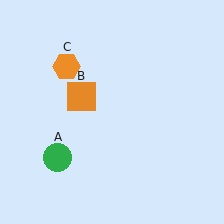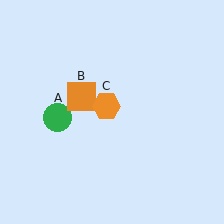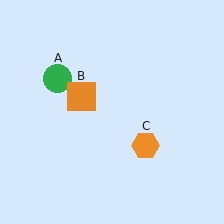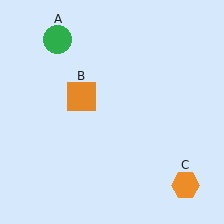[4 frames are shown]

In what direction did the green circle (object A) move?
The green circle (object A) moved up.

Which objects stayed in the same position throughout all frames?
Orange square (object B) remained stationary.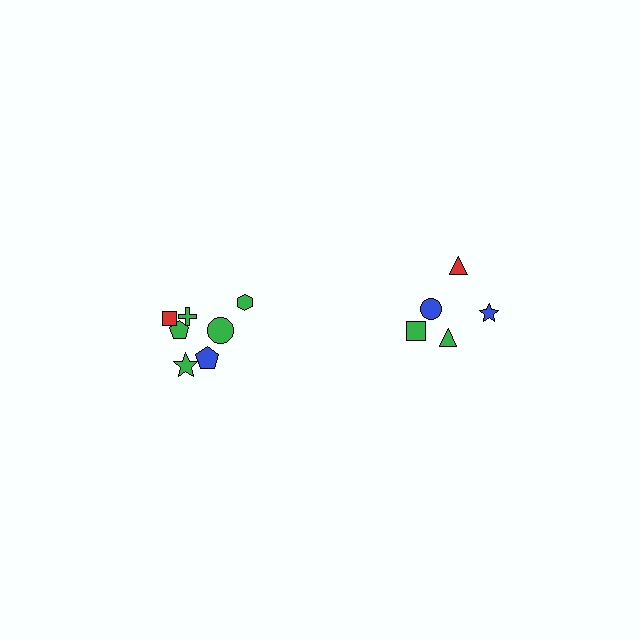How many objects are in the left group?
There are 7 objects.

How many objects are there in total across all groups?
There are 12 objects.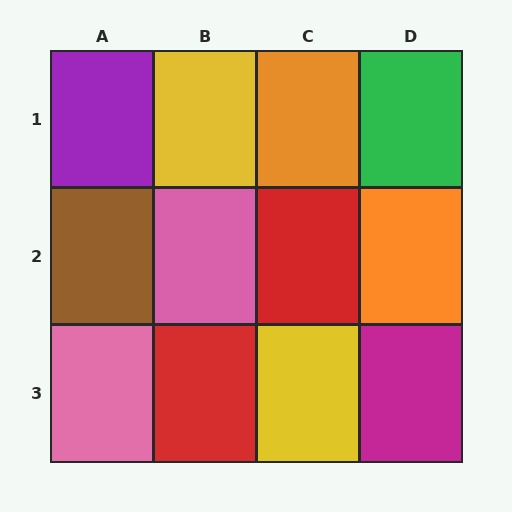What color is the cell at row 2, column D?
Orange.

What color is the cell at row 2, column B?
Pink.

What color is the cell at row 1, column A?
Purple.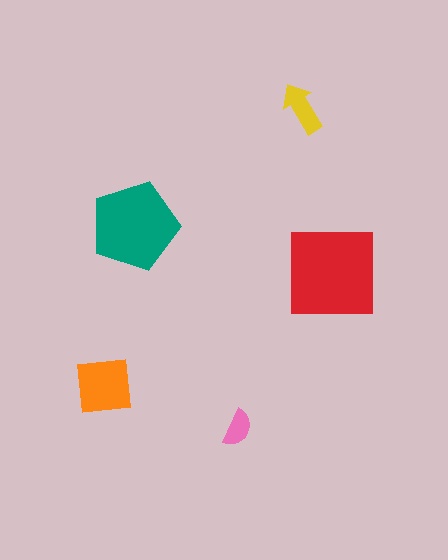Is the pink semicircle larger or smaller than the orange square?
Smaller.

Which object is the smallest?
The pink semicircle.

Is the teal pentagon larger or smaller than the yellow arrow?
Larger.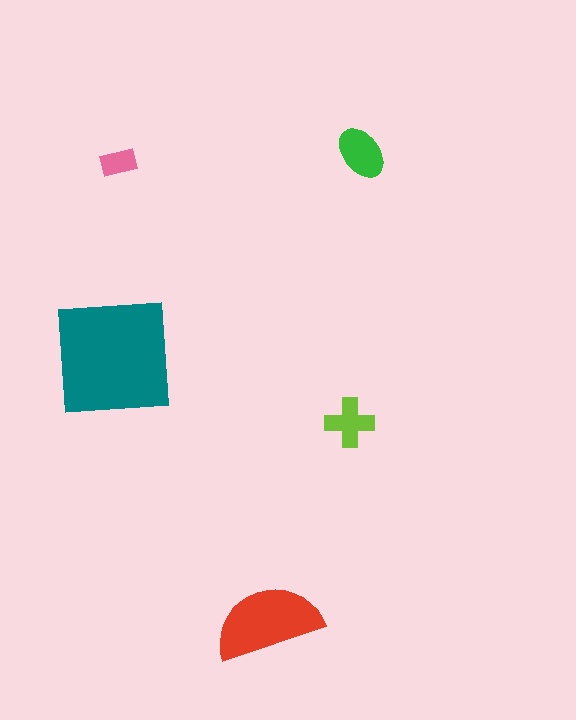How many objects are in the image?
There are 5 objects in the image.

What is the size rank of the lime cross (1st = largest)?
4th.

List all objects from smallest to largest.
The pink rectangle, the lime cross, the green ellipse, the red semicircle, the teal square.